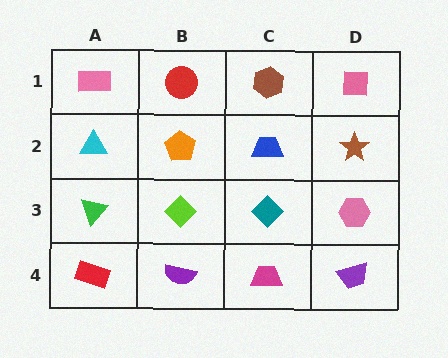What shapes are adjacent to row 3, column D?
A brown star (row 2, column D), a purple trapezoid (row 4, column D), a teal diamond (row 3, column C).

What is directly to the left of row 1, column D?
A brown hexagon.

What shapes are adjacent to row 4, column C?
A teal diamond (row 3, column C), a purple semicircle (row 4, column B), a purple trapezoid (row 4, column D).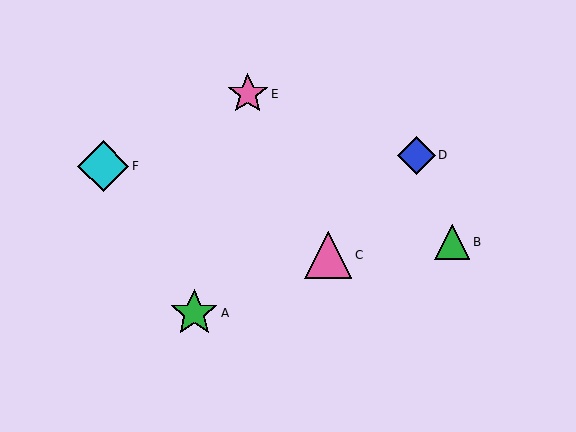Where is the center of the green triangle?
The center of the green triangle is at (452, 242).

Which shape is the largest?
The cyan diamond (labeled F) is the largest.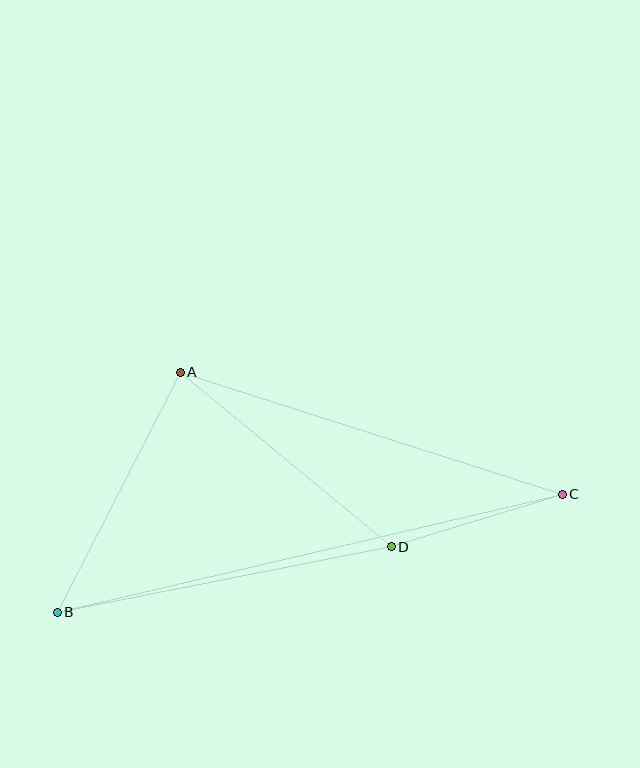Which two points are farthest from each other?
Points B and C are farthest from each other.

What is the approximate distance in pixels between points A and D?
The distance between A and D is approximately 274 pixels.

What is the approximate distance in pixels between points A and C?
The distance between A and C is approximately 401 pixels.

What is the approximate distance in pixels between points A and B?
The distance between A and B is approximately 269 pixels.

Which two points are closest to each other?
Points C and D are closest to each other.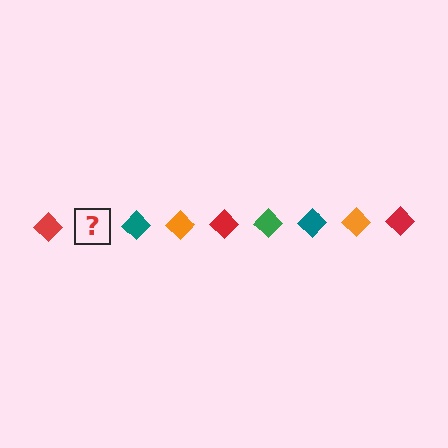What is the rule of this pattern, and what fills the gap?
The rule is that the pattern cycles through red, green, teal, orange diamonds. The gap should be filled with a green diamond.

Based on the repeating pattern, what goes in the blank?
The blank should be a green diamond.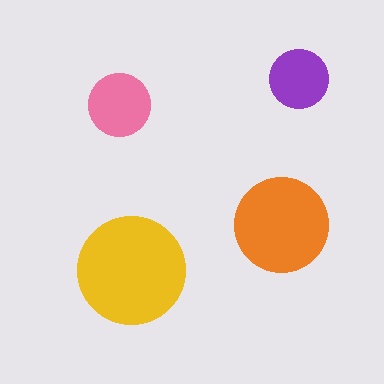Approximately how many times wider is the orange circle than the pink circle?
About 1.5 times wider.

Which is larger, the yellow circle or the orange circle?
The yellow one.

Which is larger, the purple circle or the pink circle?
The pink one.